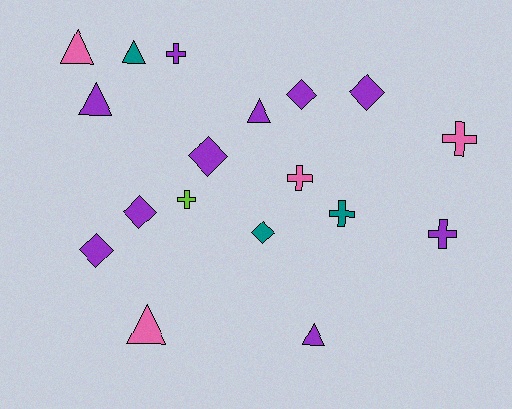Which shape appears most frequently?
Triangle, with 6 objects.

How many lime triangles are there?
There are no lime triangles.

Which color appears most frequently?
Purple, with 10 objects.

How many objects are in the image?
There are 18 objects.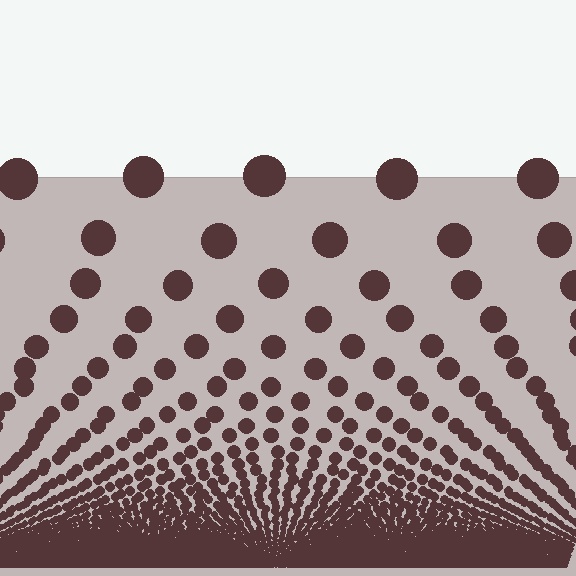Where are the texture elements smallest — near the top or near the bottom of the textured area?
Near the bottom.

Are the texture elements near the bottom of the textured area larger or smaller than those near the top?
Smaller. The gradient is inverted — elements near the bottom are smaller and denser.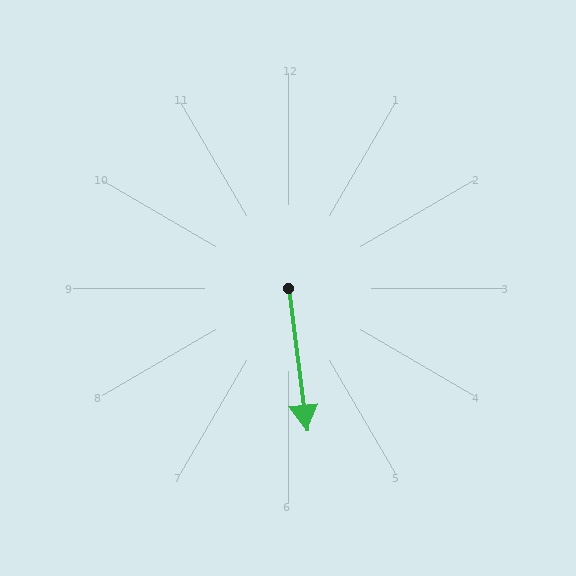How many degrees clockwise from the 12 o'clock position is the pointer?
Approximately 173 degrees.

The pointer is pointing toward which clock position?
Roughly 6 o'clock.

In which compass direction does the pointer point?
South.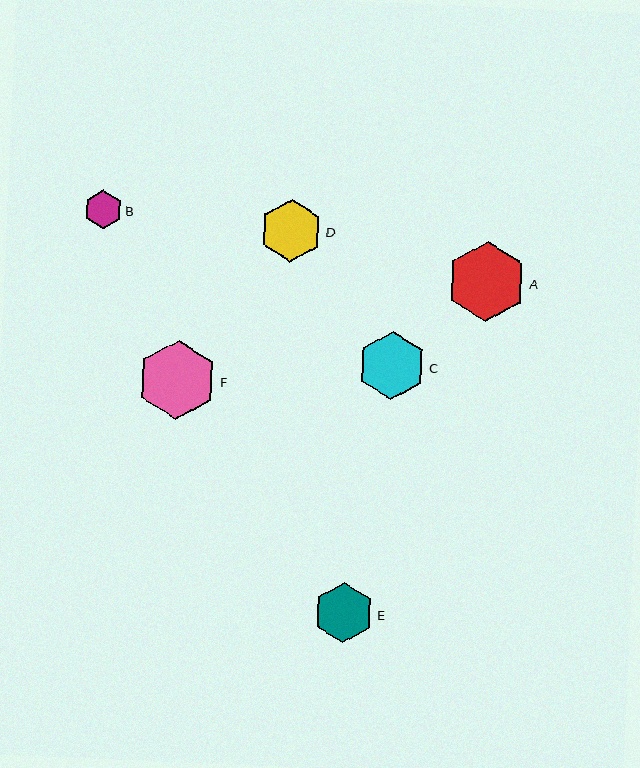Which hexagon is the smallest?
Hexagon B is the smallest with a size of approximately 38 pixels.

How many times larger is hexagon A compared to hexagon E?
Hexagon A is approximately 1.3 times the size of hexagon E.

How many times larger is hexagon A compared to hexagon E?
Hexagon A is approximately 1.3 times the size of hexagon E.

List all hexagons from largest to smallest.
From largest to smallest: A, F, C, D, E, B.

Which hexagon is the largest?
Hexagon A is the largest with a size of approximately 80 pixels.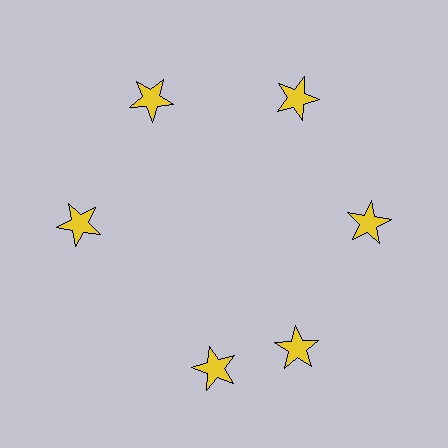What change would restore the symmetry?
The symmetry would be restored by rotating it back into even spacing with its neighbors so that all 6 stars sit at equal angles and equal distance from the center.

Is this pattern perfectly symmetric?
No. The 6 yellow stars are arranged in a ring, but one element near the 7 o'clock position is rotated out of alignment along the ring, breaking the 6-fold rotational symmetry.